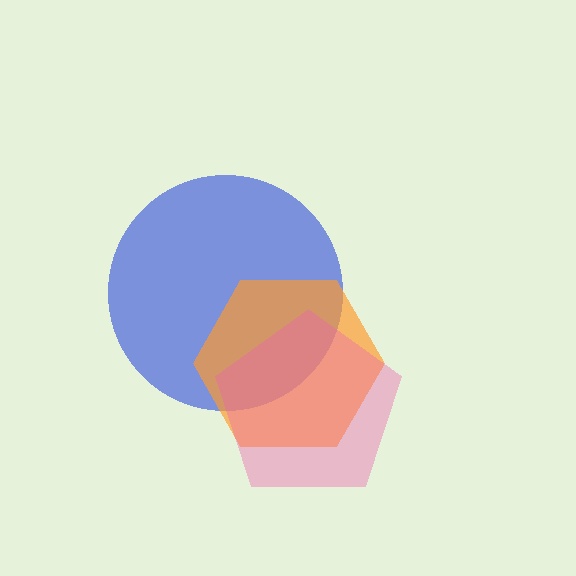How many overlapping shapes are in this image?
There are 3 overlapping shapes in the image.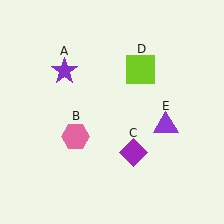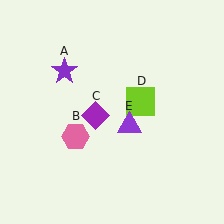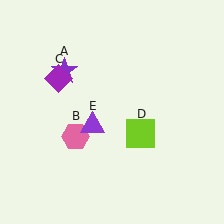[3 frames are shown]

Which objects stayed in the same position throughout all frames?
Purple star (object A) and pink hexagon (object B) remained stationary.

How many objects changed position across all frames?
3 objects changed position: purple diamond (object C), lime square (object D), purple triangle (object E).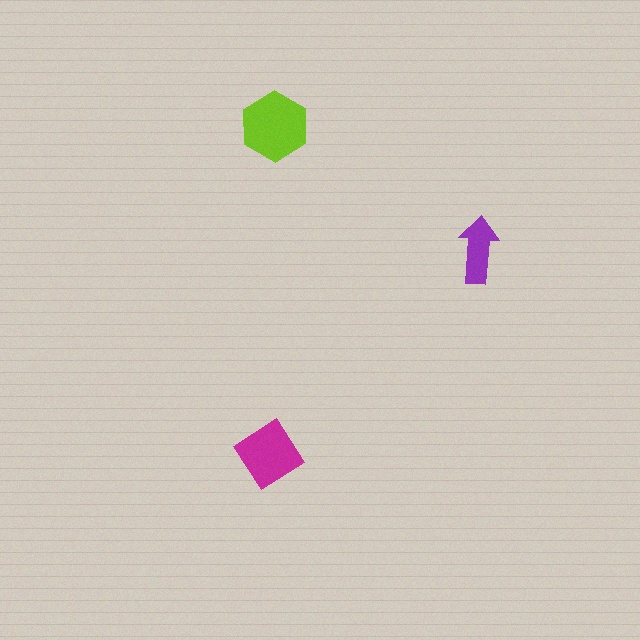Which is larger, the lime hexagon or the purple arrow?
The lime hexagon.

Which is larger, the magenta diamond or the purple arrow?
The magenta diamond.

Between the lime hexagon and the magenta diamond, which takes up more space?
The lime hexagon.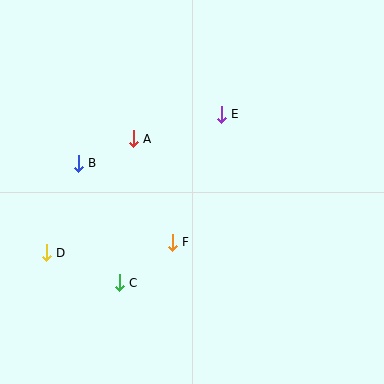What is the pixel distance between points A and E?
The distance between A and E is 91 pixels.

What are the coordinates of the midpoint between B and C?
The midpoint between B and C is at (99, 223).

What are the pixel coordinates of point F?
Point F is at (172, 242).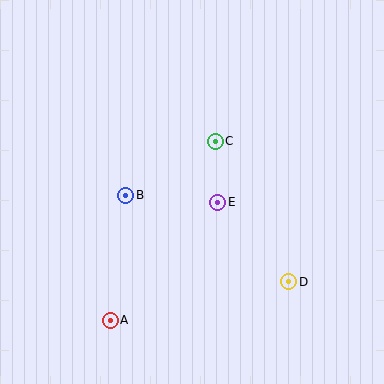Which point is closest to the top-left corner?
Point B is closest to the top-left corner.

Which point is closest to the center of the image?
Point E at (218, 202) is closest to the center.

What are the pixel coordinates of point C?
Point C is at (215, 141).